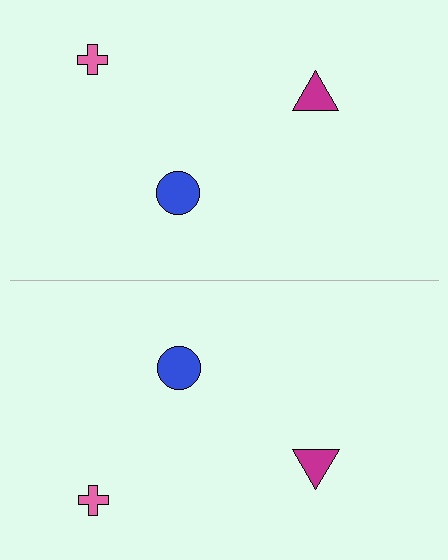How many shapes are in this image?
There are 6 shapes in this image.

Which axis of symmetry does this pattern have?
The pattern has a horizontal axis of symmetry running through the center of the image.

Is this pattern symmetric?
Yes, this pattern has bilateral (reflection) symmetry.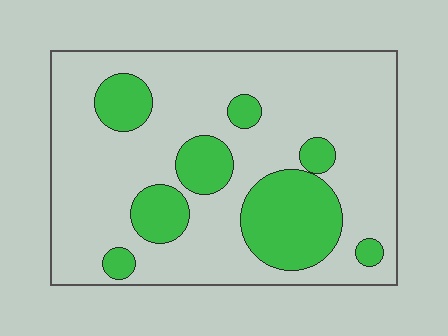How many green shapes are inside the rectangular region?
8.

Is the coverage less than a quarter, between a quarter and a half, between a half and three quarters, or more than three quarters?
Less than a quarter.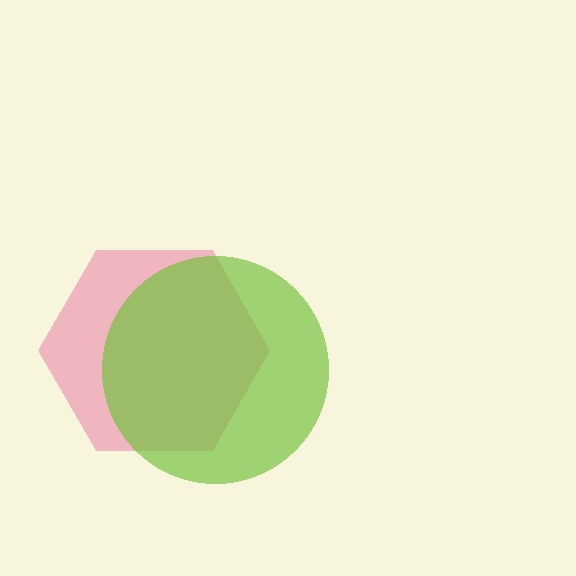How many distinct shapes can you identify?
There are 2 distinct shapes: a pink hexagon, a lime circle.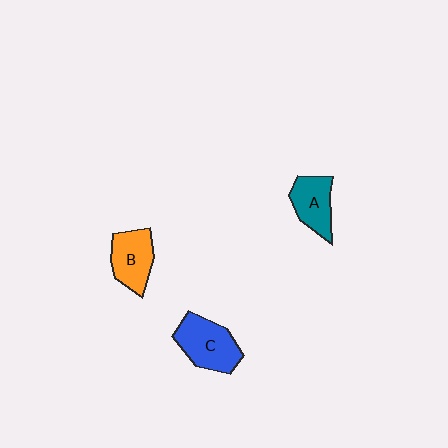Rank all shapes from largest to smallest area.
From largest to smallest: C (blue), B (orange), A (teal).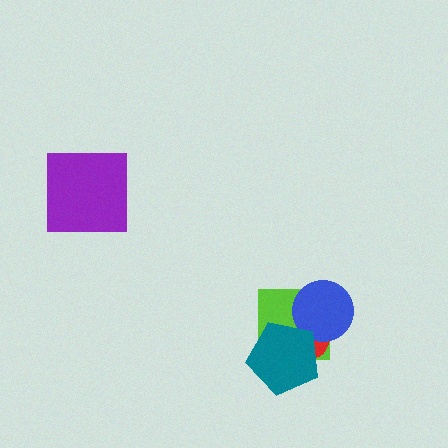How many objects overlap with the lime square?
3 objects overlap with the lime square.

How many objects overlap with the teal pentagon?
3 objects overlap with the teal pentagon.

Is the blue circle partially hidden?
Yes, it is partially covered by another shape.